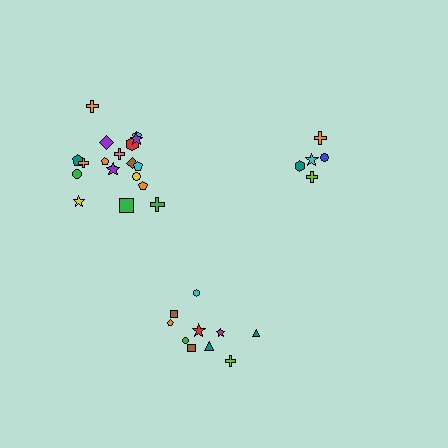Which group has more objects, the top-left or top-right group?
The top-left group.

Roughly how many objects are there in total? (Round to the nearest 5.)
Roughly 35 objects in total.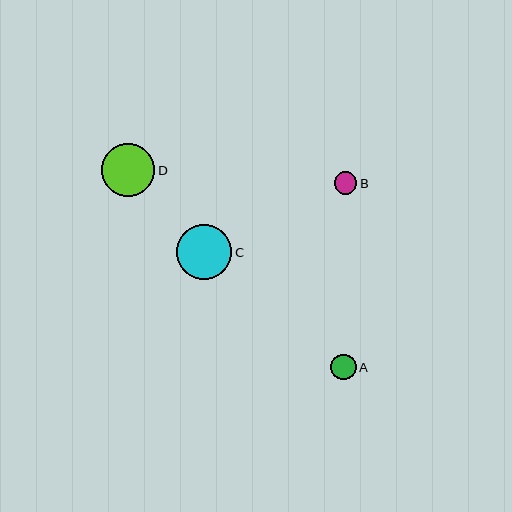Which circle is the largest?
Circle C is the largest with a size of approximately 55 pixels.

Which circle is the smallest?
Circle B is the smallest with a size of approximately 22 pixels.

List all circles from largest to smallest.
From largest to smallest: C, D, A, B.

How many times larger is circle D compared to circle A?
Circle D is approximately 2.1 times the size of circle A.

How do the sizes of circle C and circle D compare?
Circle C and circle D are approximately the same size.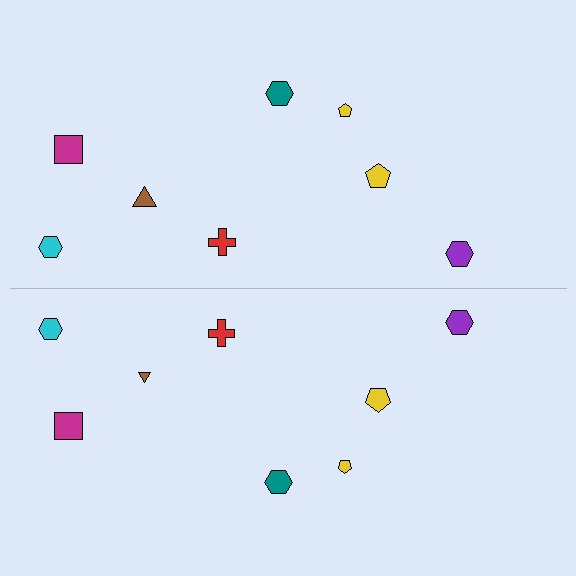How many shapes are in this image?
There are 16 shapes in this image.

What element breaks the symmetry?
The brown triangle on the bottom side has a different size than its mirror counterpart.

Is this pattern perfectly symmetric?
No, the pattern is not perfectly symmetric. The brown triangle on the bottom side has a different size than its mirror counterpart.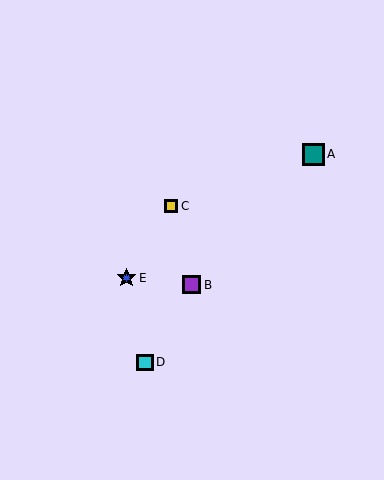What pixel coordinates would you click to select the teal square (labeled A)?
Click at (313, 154) to select the teal square A.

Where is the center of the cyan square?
The center of the cyan square is at (145, 362).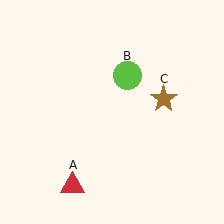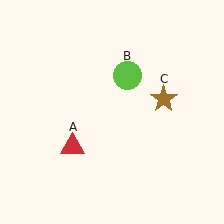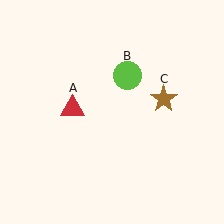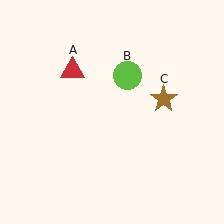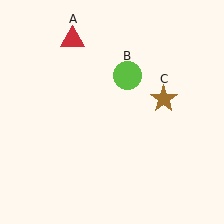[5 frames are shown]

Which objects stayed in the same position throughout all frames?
Lime circle (object B) and brown star (object C) remained stationary.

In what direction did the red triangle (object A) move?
The red triangle (object A) moved up.